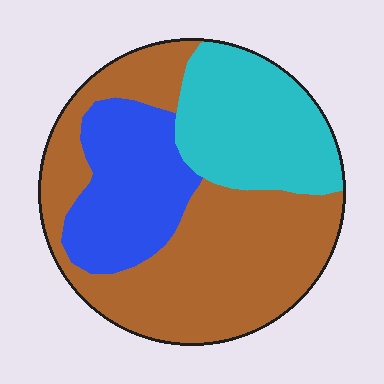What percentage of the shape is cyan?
Cyan covers 26% of the shape.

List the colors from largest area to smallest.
From largest to smallest: brown, cyan, blue.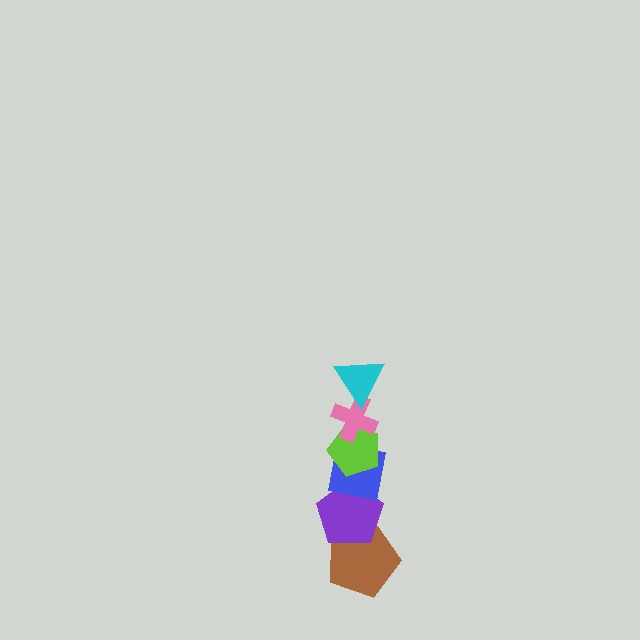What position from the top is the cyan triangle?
The cyan triangle is 1st from the top.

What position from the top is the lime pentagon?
The lime pentagon is 3rd from the top.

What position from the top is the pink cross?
The pink cross is 2nd from the top.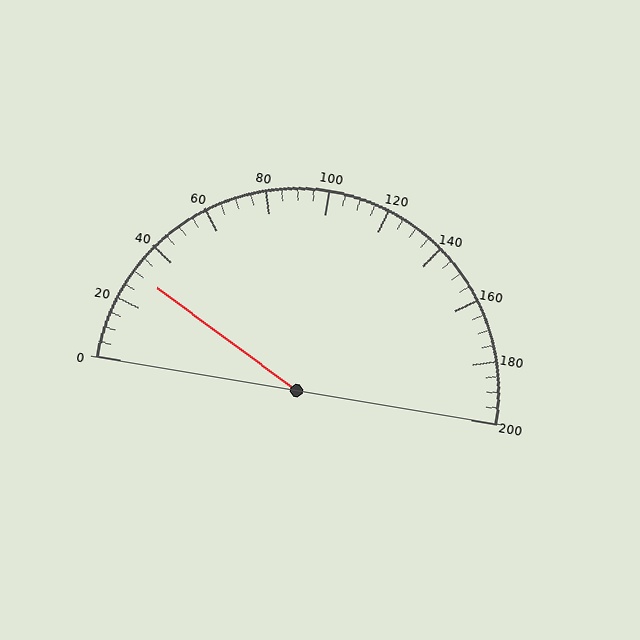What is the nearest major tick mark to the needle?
The nearest major tick mark is 40.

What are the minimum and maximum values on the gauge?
The gauge ranges from 0 to 200.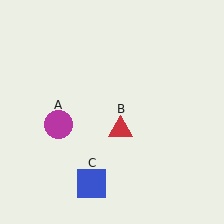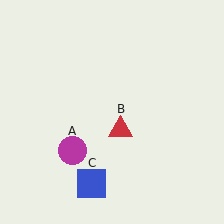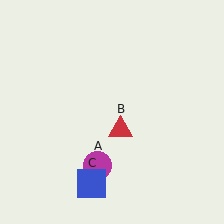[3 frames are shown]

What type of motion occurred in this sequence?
The magenta circle (object A) rotated counterclockwise around the center of the scene.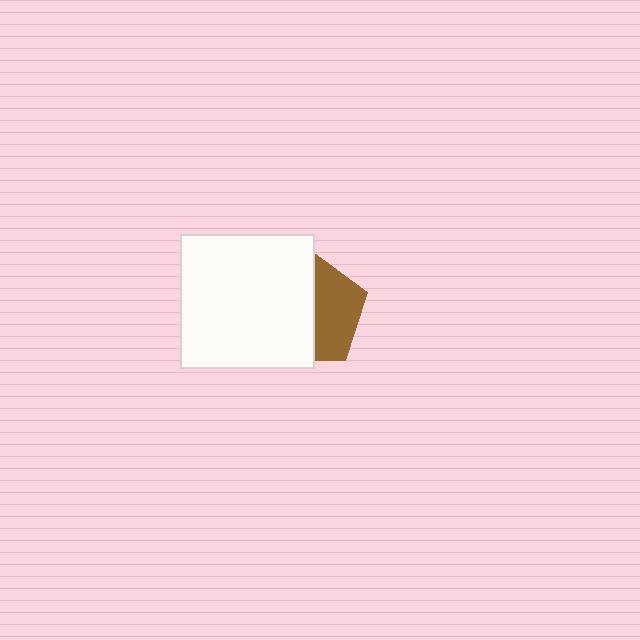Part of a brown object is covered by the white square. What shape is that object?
It is a pentagon.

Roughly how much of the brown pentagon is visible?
A small part of it is visible (roughly 42%).